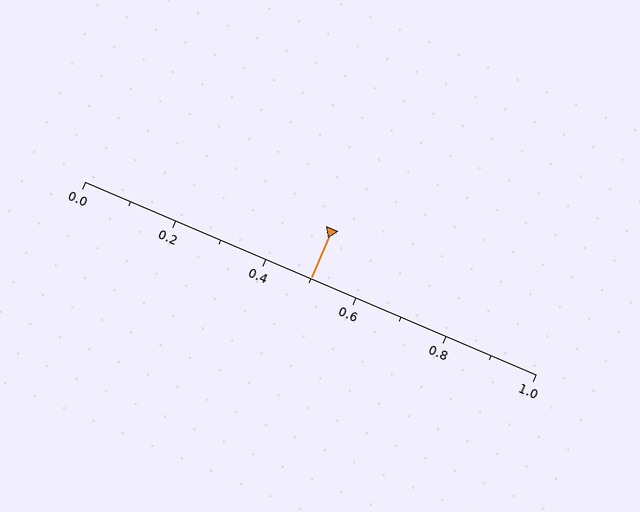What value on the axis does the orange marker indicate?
The marker indicates approximately 0.5.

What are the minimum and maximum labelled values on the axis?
The axis runs from 0.0 to 1.0.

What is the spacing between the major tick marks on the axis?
The major ticks are spaced 0.2 apart.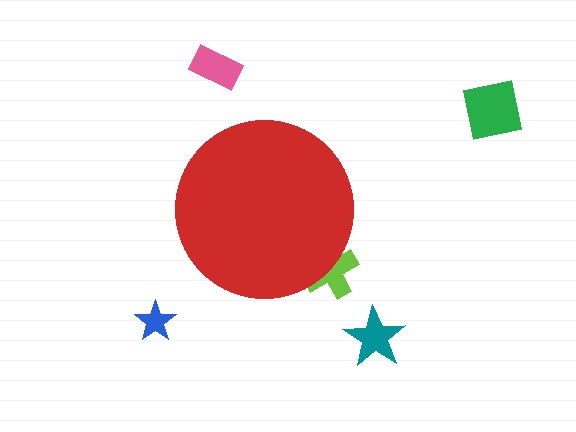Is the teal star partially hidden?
No, the teal star is fully visible.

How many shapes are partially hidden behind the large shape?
1 shape is partially hidden.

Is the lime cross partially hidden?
Yes, the lime cross is partially hidden behind the red circle.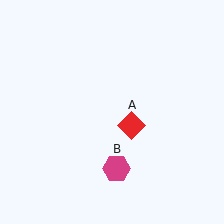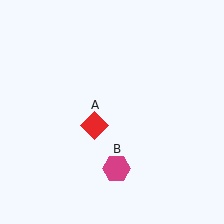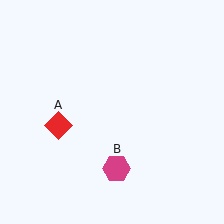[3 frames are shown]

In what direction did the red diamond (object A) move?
The red diamond (object A) moved left.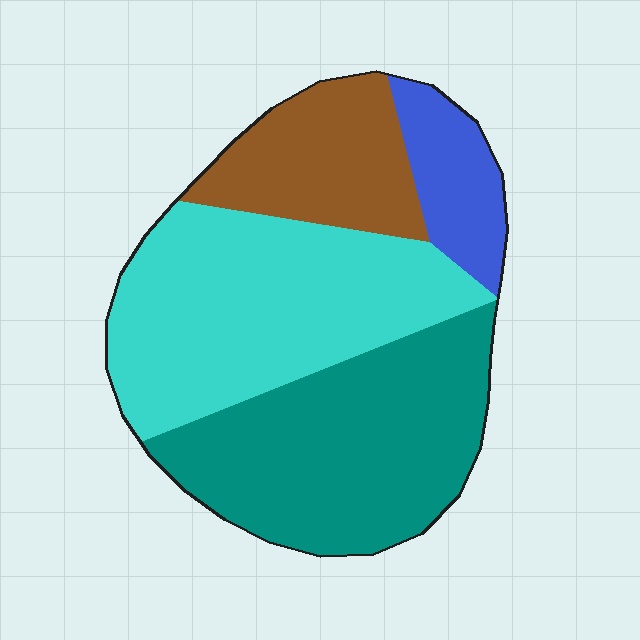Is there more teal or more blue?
Teal.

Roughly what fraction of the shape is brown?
Brown covers 17% of the shape.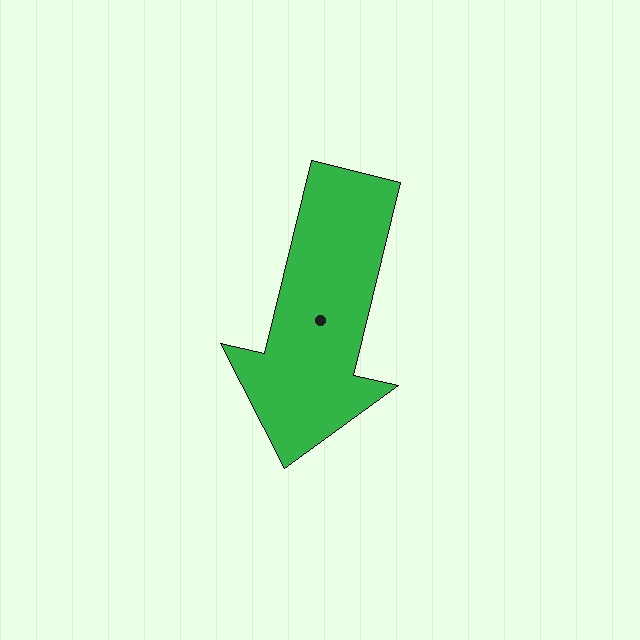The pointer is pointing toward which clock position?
Roughly 6 o'clock.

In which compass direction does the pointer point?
South.